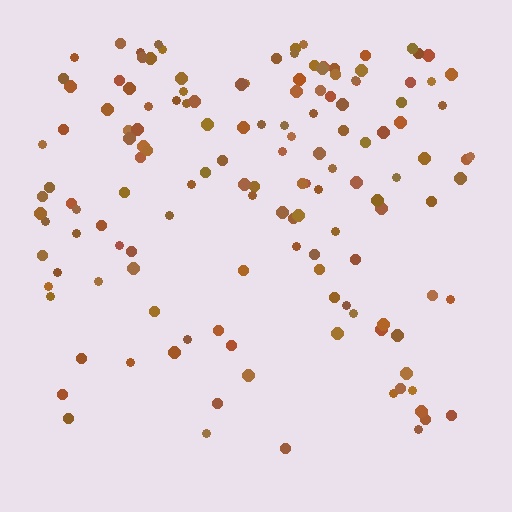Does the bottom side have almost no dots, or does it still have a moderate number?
Still a moderate number, just noticeably fewer than the top.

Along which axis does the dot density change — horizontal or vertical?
Vertical.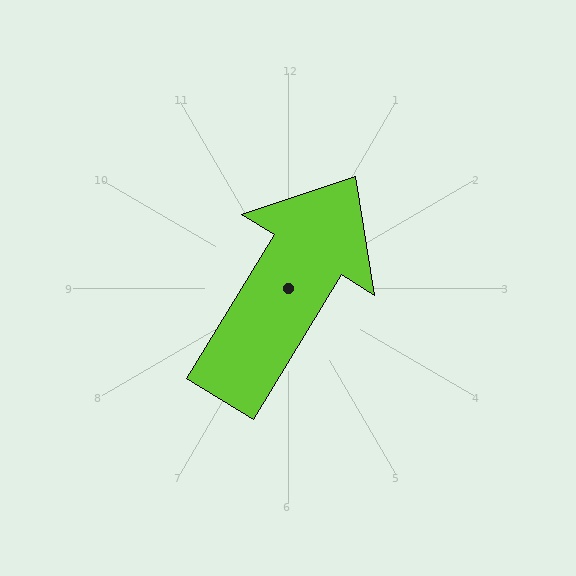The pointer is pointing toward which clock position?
Roughly 1 o'clock.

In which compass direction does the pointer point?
Northeast.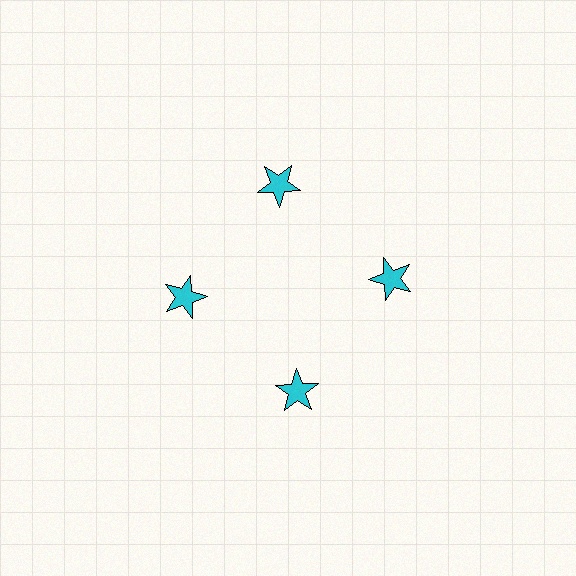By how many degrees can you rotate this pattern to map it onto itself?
The pattern maps onto itself every 90 degrees of rotation.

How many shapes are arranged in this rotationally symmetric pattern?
There are 4 shapes, arranged in 4 groups of 1.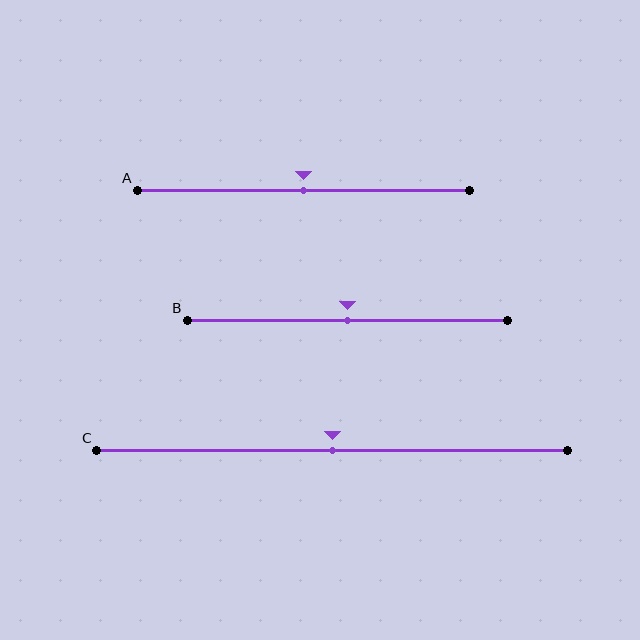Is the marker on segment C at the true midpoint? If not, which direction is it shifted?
Yes, the marker on segment C is at the true midpoint.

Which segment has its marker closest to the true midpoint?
Segment A has its marker closest to the true midpoint.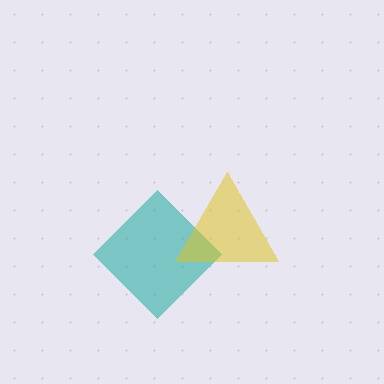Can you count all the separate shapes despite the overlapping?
Yes, there are 2 separate shapes.